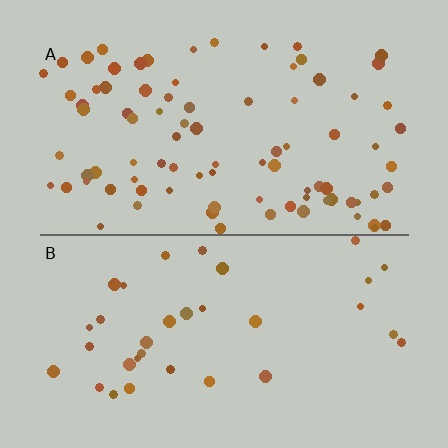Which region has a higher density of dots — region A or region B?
A (the top).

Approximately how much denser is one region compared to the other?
Approximately 2.5× — region A over region B.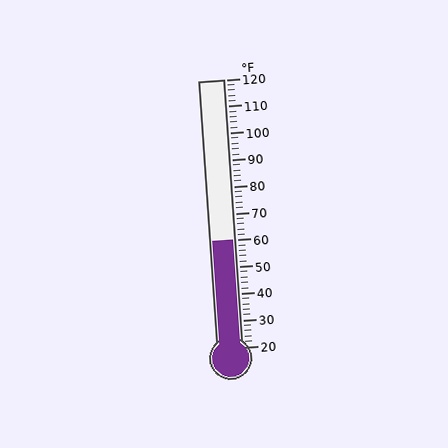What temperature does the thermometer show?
The thermometer shows approximately 60°F.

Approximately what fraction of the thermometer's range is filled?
The thermometer is filled to approximately 40% of its range.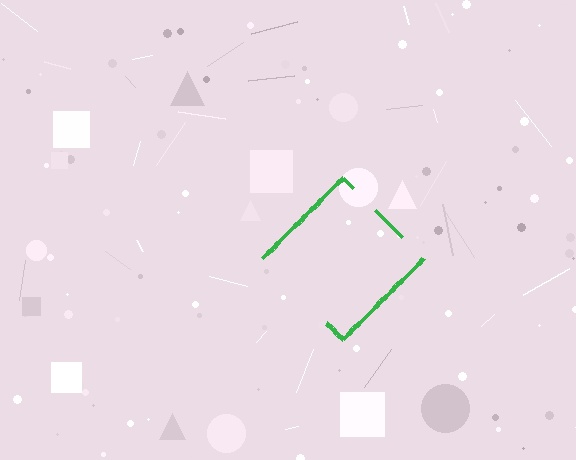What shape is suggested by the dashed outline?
The dashed outline suggests a diamond.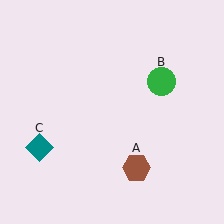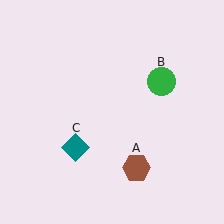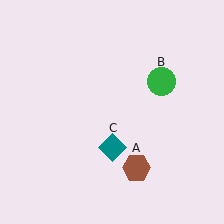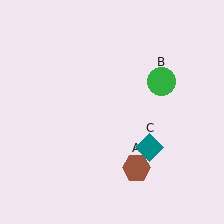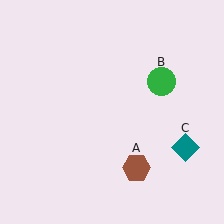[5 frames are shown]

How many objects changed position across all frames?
1 object changed position: teal diamond (object C).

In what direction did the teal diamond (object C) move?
The teal diamond (object C) moved right.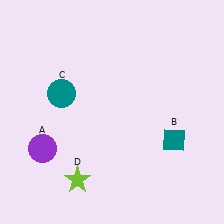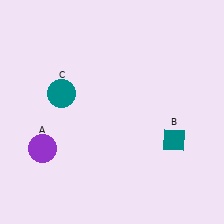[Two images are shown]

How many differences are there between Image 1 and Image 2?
There is 1 difference between the two images.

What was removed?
The lime star (D) was removed in Image 2.